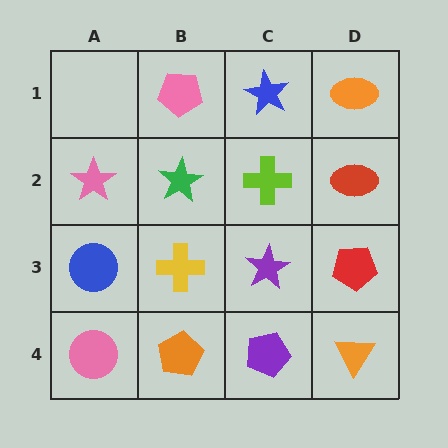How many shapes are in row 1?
3 shapes.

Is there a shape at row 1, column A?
No, that cell is empty.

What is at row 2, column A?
A pink star.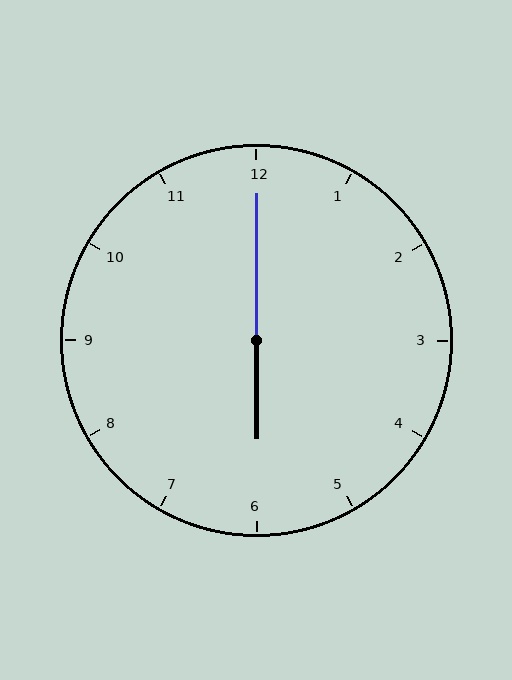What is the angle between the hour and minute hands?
Approximately 180 degrees.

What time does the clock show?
6:00.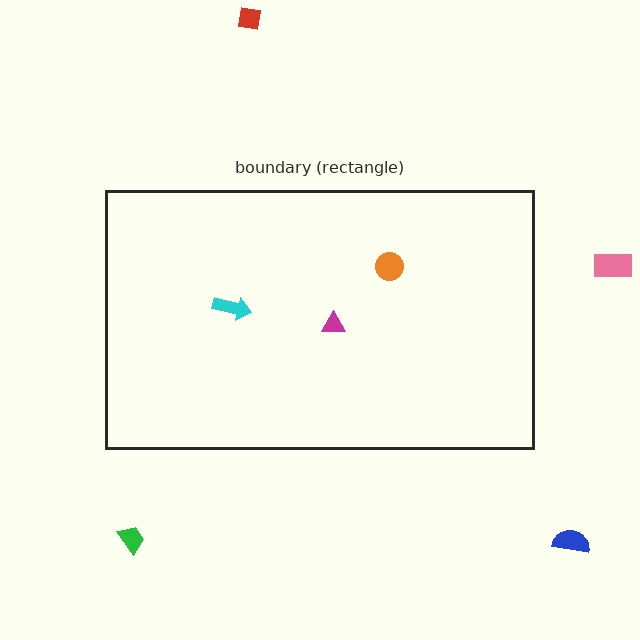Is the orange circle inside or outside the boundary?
Inside.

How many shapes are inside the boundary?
3 inside, 4 outside.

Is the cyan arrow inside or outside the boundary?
Inside.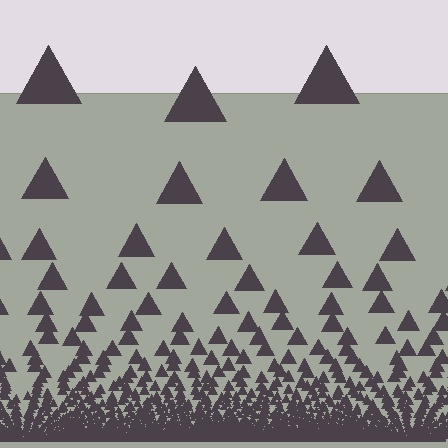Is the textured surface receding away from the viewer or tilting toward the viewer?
The surface appears to tilt toward the viewer. Texture elements get larger and sparser toward the top.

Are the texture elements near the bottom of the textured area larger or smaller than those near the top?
Smaller. The gradient is inverted — elements near the bottom are smaller and denser.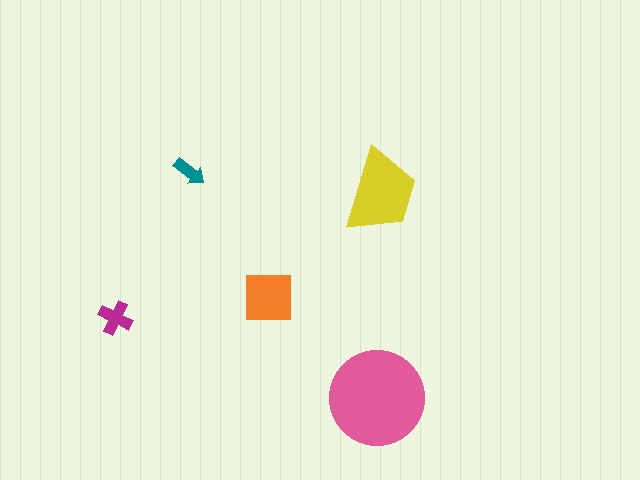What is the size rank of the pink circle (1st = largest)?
1st.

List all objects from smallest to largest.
The teal arrow, the magenta cross, the orange square, the yellow trapezoid, the pink circle.